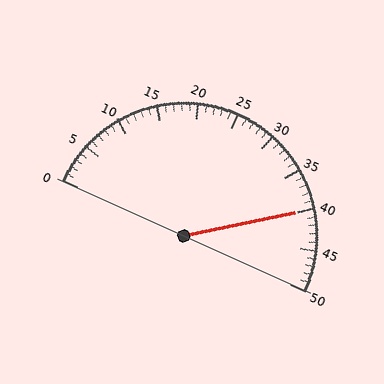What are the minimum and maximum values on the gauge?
The gauge ranges from 0 to 50.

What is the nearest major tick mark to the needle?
The nearest major tick mark is 40.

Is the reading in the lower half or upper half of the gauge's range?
The reading is in the upper half of the range (0 to 50).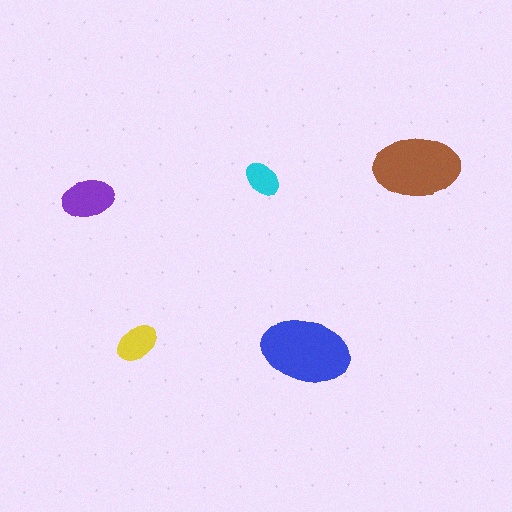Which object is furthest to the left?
The purple ellipse is leftmost.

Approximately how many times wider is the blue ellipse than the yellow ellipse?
About 2 times wider.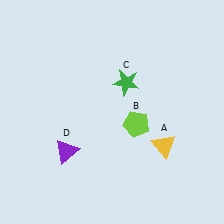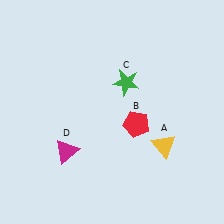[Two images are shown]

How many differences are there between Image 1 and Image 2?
There are 2 differences between the two images.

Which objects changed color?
B changed from lime to red. D changed from purple to magenta.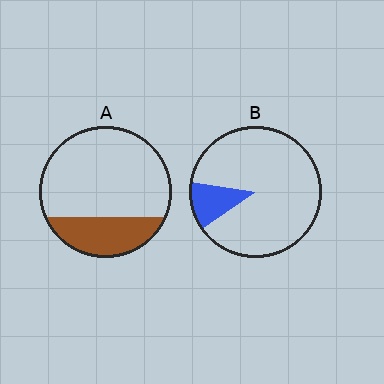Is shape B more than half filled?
No.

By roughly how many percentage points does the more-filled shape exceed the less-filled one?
By roughly 15 percentage points (A over B).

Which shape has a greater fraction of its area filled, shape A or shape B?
Shape A.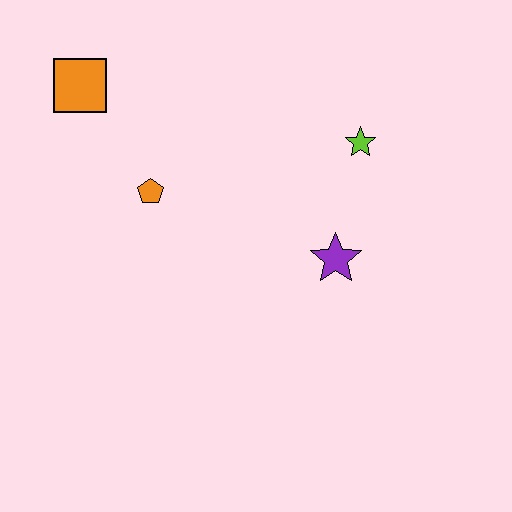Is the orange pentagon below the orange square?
Yes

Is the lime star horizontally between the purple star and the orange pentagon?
No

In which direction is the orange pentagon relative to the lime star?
The orange pentagon is to the left of the lime star.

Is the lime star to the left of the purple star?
No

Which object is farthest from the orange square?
The purple star is farthest from the orange square.